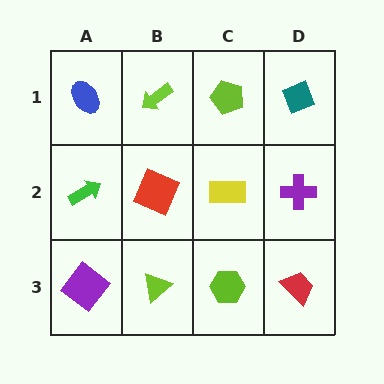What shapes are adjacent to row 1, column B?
A red square (row 2, column B), a blue ellipse (row 1, column A), a lime pentagon (row 1, column C).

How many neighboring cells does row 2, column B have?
4.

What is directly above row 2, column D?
A teal diamond.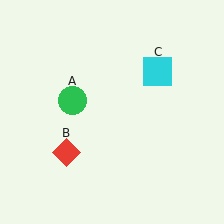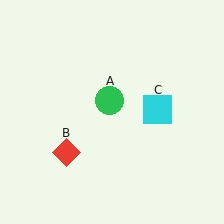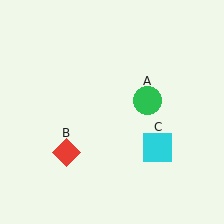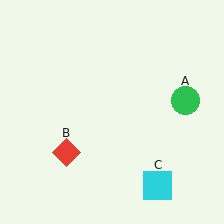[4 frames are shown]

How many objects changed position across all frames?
2 objects changed position: green circle (object A), cyan square (object C).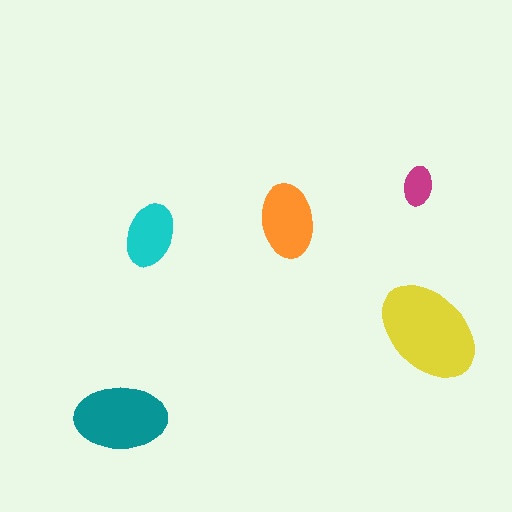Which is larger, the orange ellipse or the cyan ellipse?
The orange one.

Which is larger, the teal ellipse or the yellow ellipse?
The yellow one.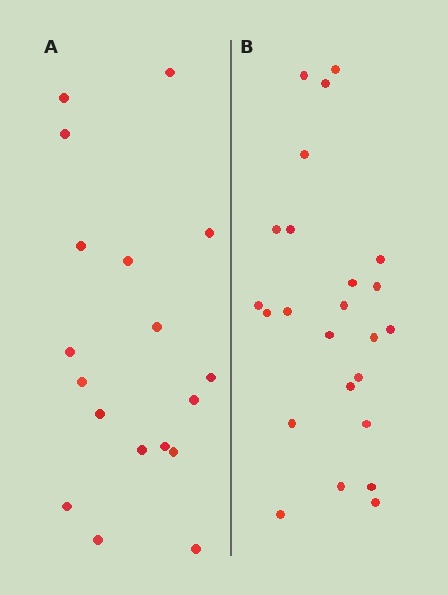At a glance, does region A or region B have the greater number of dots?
Region B (the right region) has more dots.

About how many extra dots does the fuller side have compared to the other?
Region B has about 6 more dots than region A.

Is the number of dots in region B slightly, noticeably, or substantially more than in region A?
Region B has noticeably more, but not dramatically so. The ratio is roughly 1.3 to 1.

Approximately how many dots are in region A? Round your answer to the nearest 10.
About 20 dots. (The exact count is 18, which rounds to 20.)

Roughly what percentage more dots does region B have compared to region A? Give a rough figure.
About 35% more.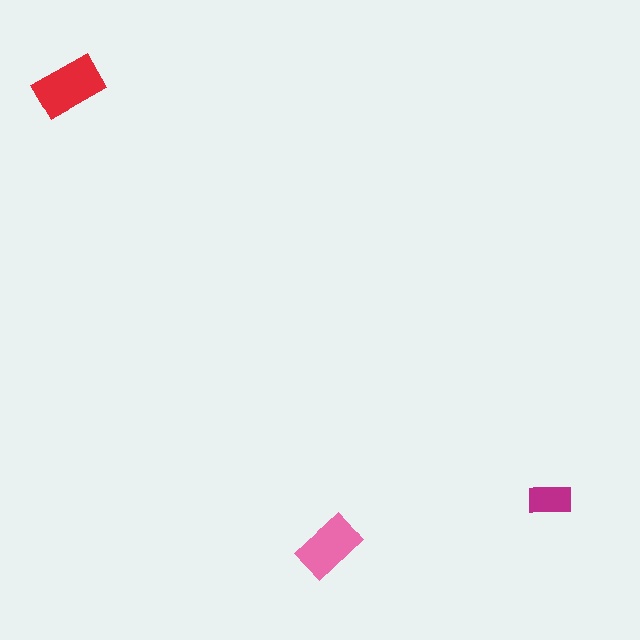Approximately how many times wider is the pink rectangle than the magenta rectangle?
About 1.5 times wider.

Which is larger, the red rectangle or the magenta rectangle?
The red one.